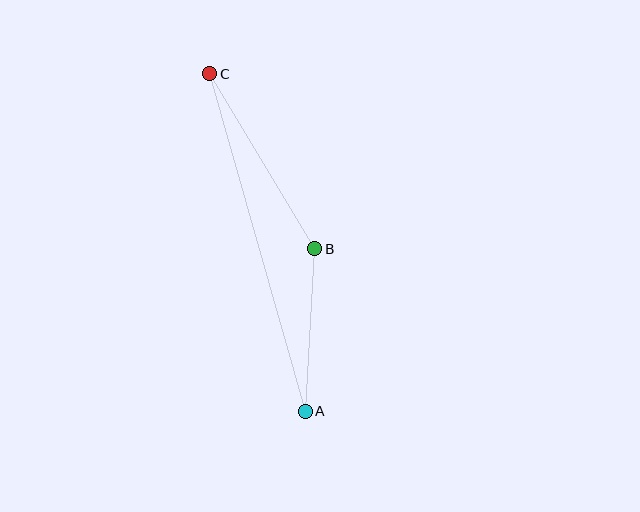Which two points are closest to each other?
Points A and B are closest to each other.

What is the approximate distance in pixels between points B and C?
The distance between B and C is approximately 204 pixels.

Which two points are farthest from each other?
Points A and C are farthest from each other.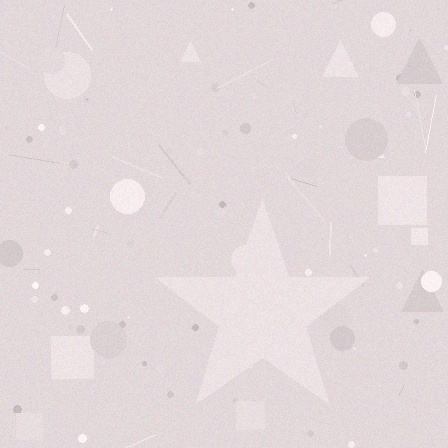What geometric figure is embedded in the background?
A star is embedded in the background.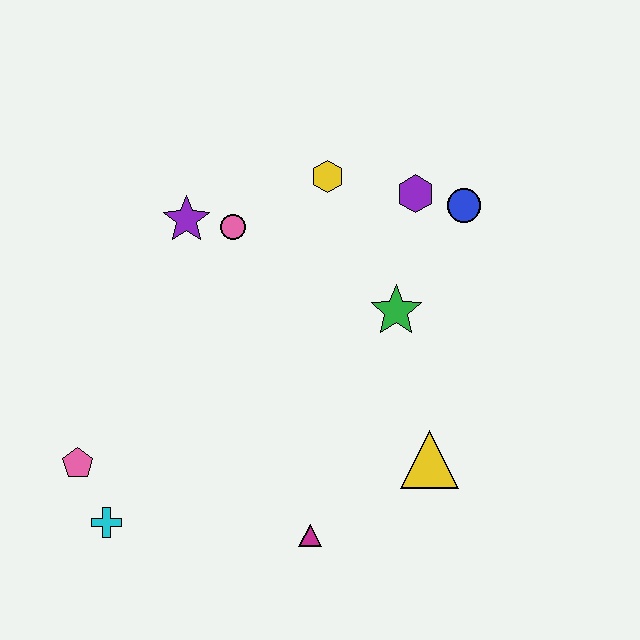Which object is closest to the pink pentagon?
The cyan cross is closest to the pink pentagon.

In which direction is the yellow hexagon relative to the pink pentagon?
The yellow hexagon is above the pink pentagon.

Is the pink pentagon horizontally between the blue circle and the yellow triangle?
No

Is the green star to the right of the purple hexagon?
No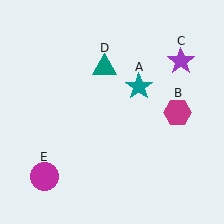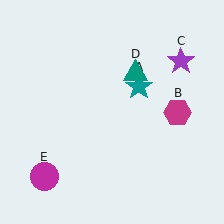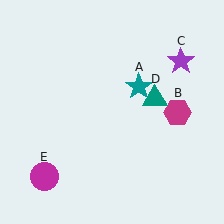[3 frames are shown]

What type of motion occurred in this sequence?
The teal triangle (object D) rotated clockwise around the center of the scene.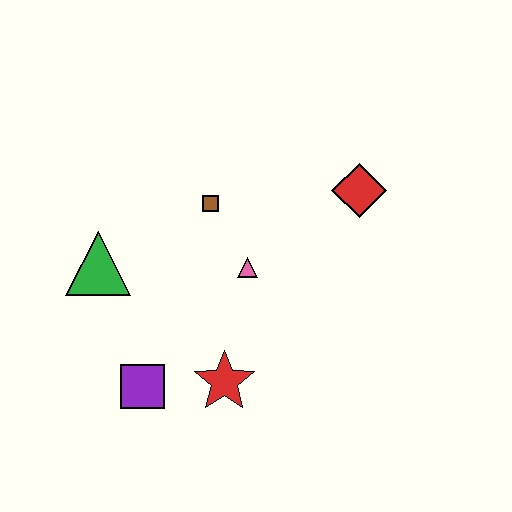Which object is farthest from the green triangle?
The red diamond is farthest from the green triangle.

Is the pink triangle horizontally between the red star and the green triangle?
No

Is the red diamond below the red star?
No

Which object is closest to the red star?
The purple square is closest to the red star.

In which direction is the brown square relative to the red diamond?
The brown square is to the left of the red diamond.